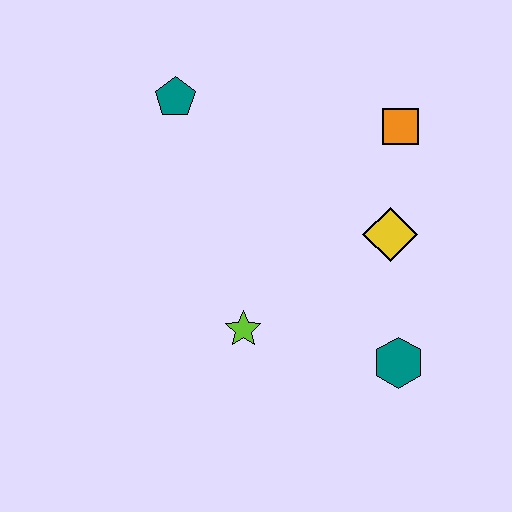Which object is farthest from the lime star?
The orange square is farthest from the lime star.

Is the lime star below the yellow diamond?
Yes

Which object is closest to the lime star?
The teal hexagon is closest to the lime star.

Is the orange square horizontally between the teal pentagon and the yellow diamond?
No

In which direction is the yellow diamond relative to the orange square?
The yellow diamond is below the orange square.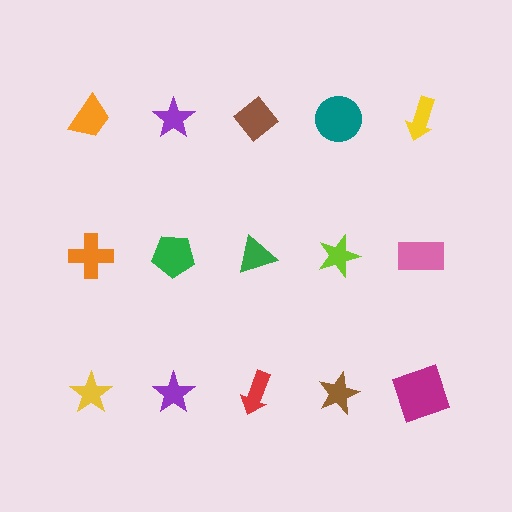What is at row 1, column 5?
A yellow arrow.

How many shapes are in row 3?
5 shapes.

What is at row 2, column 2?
A green pentagon.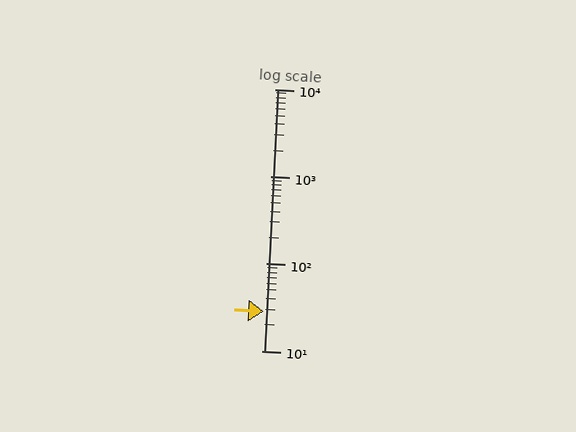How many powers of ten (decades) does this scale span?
The scale spans 3 decades, from 10 to 10000.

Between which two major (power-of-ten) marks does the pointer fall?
The pointer is between 10 and 100.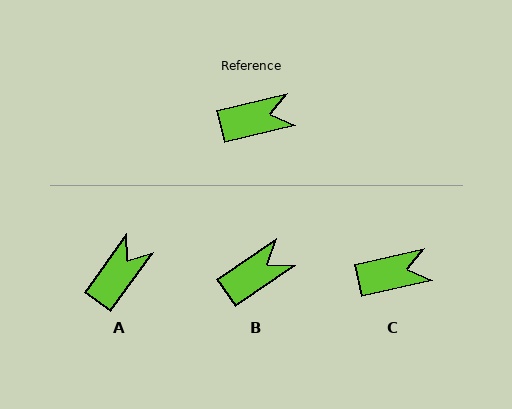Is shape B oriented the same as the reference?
No, it is off by about 21 degrees.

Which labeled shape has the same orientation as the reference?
C.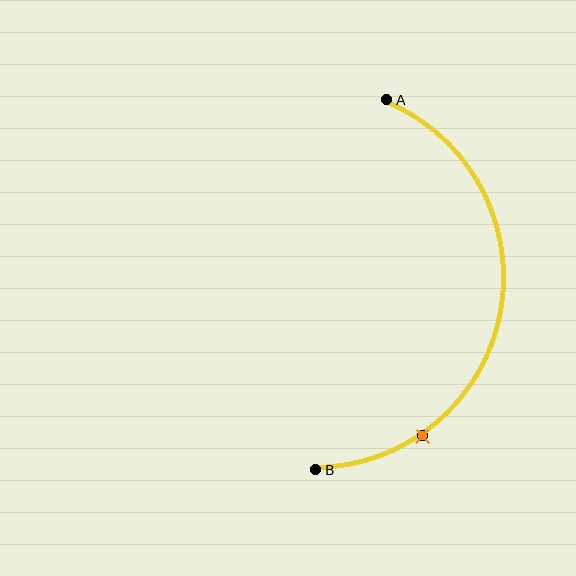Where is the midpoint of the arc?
The arc midpoint is the point on the curve farthest from the straight line joining A and B. It sits to the right of that line.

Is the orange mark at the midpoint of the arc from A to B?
No. The orange mark lies on the arc but is closer to endpoint B. The arc midpoint would be at the point on the curve equidistant along the arc from both A and B.